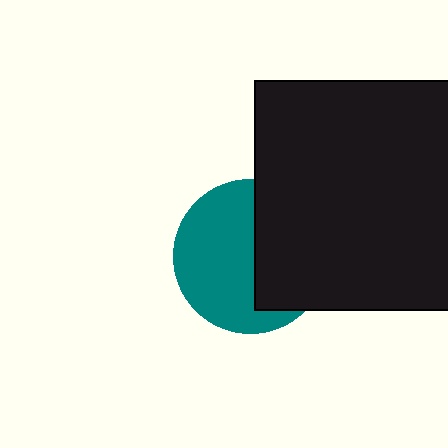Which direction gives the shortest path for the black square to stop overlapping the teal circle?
Moving right gives the shortest separation.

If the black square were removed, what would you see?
You would see the complete teal circle.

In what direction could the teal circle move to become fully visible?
The teal circle could move left. That would shift it out from behind the black square entirely.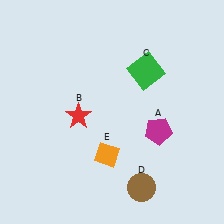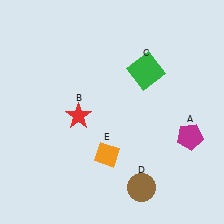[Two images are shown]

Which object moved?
The magenta pentagon (A) moved right.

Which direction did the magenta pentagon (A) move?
The magenta pentagon (A) moved right.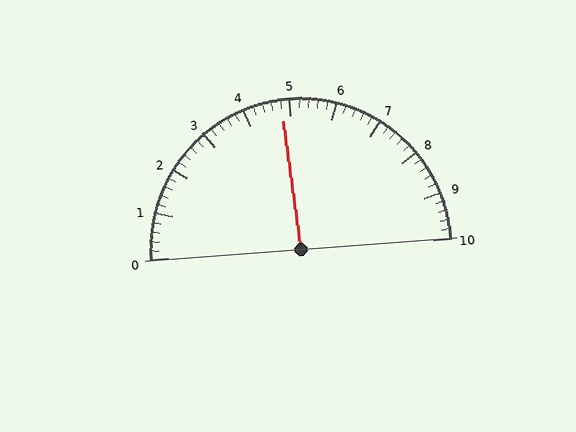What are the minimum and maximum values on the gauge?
The gauge ranges from 0 to 10.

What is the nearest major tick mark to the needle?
The nearest major tick mark is 5.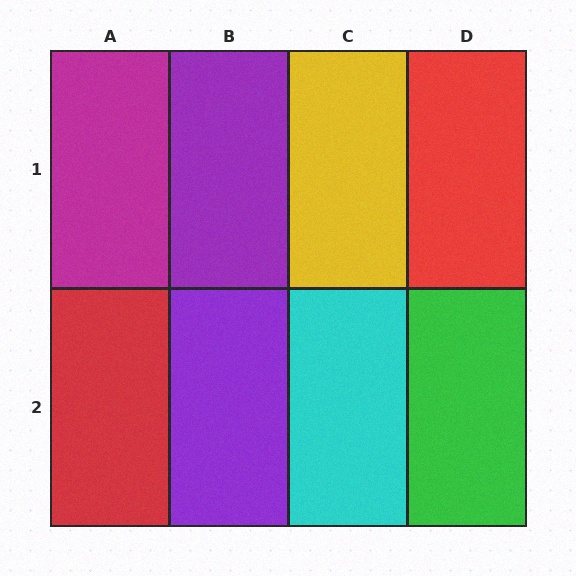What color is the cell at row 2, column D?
Green.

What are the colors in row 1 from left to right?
Magenta, purple, yellow, red.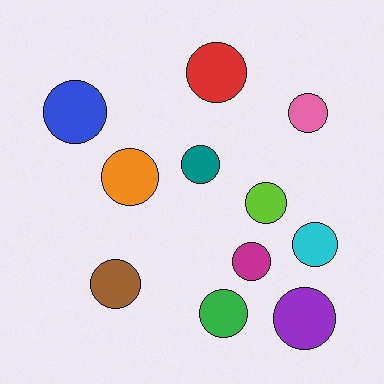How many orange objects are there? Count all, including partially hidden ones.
There is 1 orange object.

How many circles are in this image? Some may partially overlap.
There are 11 circles.